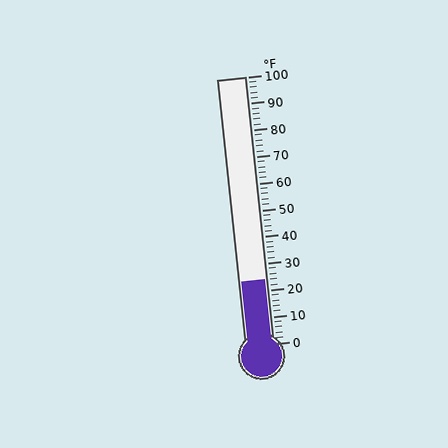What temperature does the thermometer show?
The thermometer shows approximately 24°F.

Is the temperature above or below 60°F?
The temperature is below 60°F.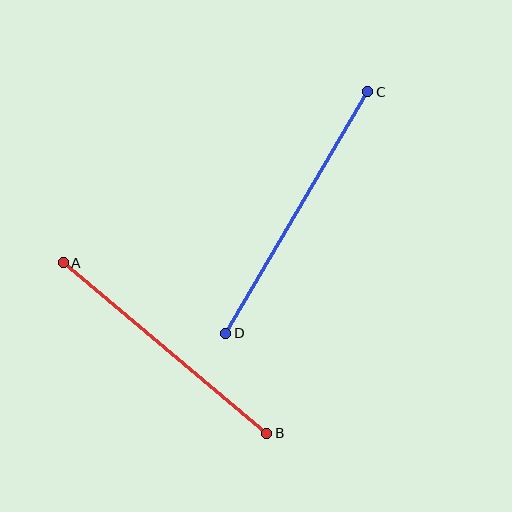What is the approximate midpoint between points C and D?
The midpoint is at approximately (297, 213) pixels.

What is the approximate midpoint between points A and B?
The midpoint is at approximately (165, 348) pixels.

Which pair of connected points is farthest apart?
Points C and D are farthest apart.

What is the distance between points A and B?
The distance is approximately 265 pixels.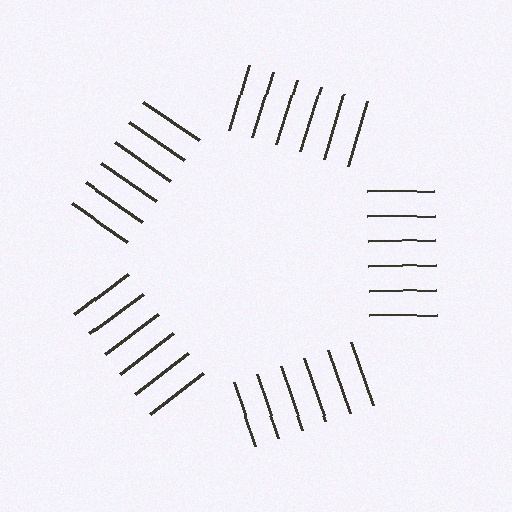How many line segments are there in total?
30 — 6 along each of the 5 edges.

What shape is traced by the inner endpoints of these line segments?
An illusory pentagon — the line segments terminate on its edges but no continuous stroke is drawn.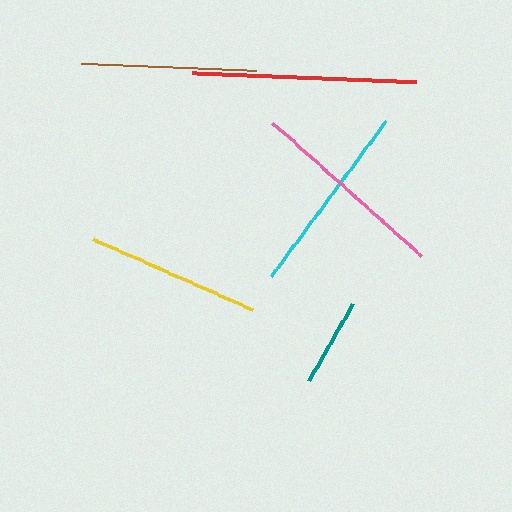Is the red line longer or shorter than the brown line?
The red line is longer than the brown line.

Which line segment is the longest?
The red line is the longest at approximately 224 pixels.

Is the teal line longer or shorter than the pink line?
The pink line is longer than the teal line.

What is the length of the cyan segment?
The cyan segment is approximately 192 pixels long.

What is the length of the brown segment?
The brown segment is approximately 176 pixels long.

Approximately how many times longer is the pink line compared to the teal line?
The pink line is approximately 2.2 times the length of the teal line.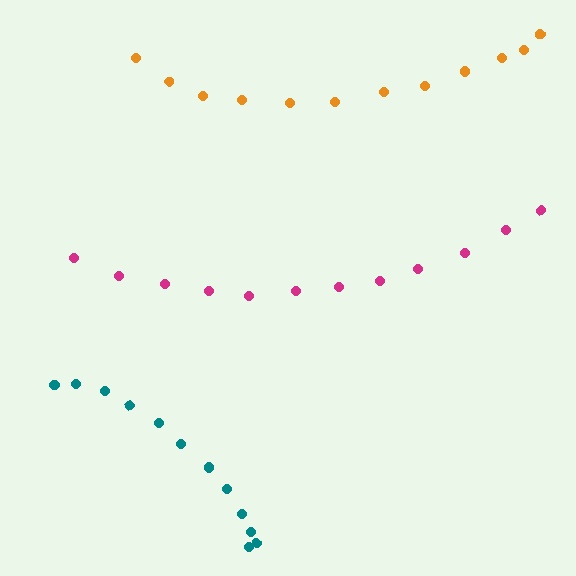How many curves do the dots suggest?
There are 3 distinct paths.